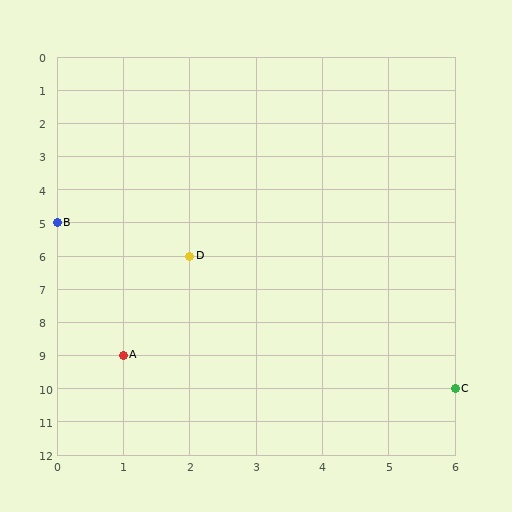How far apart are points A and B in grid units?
Points A and B are 1 column and 4 rows apart (about 4.1 grid units diagonally).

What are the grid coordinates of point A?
Point A is at grid coordinates (1, 9).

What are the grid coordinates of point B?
Point B is at grid coordinates (0, 5).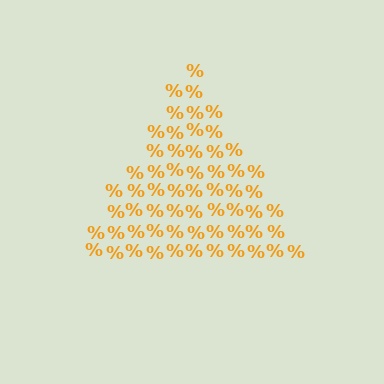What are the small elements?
The small elements are percent signs.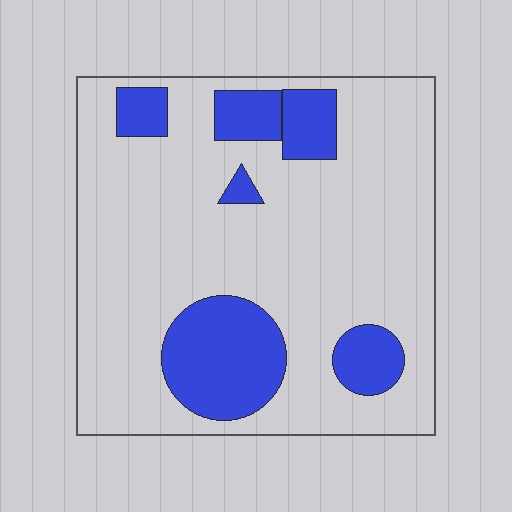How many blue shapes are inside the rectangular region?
6.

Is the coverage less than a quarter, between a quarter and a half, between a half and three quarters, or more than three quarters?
Less than a quarter.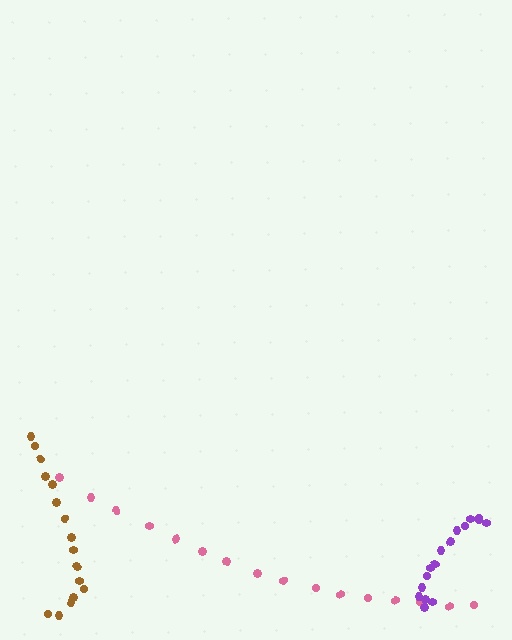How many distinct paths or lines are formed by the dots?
There are 3 distinct paths.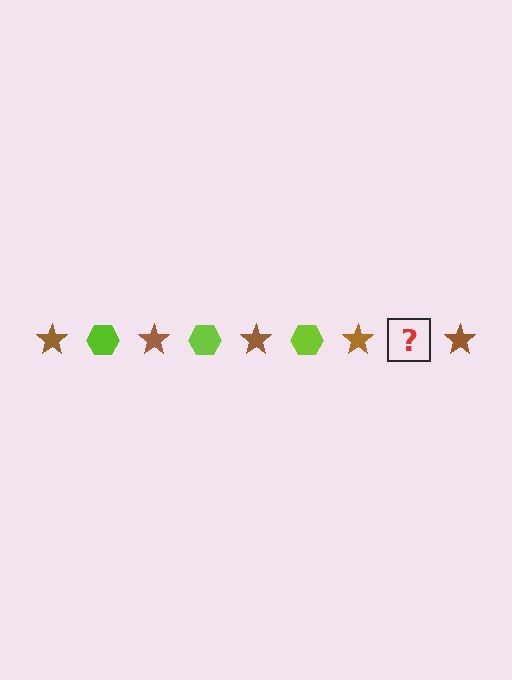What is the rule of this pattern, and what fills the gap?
The rule is that the pattern alternates between brown star and lime hexagon. The gap should be filled with a lime hexagon.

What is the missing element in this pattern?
The missing element is a lime hexagon.